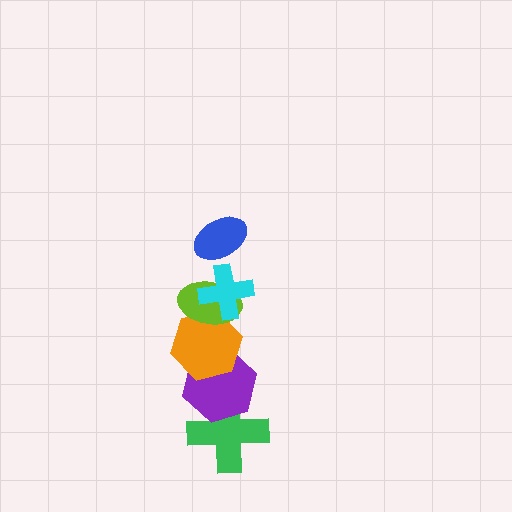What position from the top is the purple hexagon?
The purple hexagon is 5th from the top.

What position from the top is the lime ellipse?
The lime ellipse is 3rd from the top.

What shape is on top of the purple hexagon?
The orange hexagon is on top of the purple hexagon.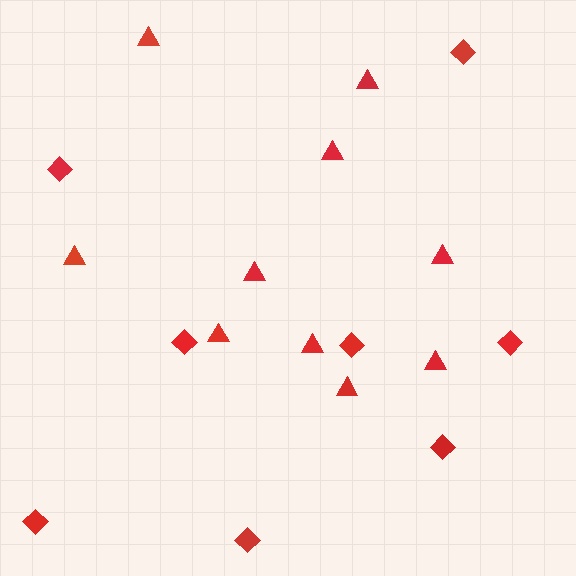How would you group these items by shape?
There are 2 groups: one group of diamonds (8) and one group of triangles (10).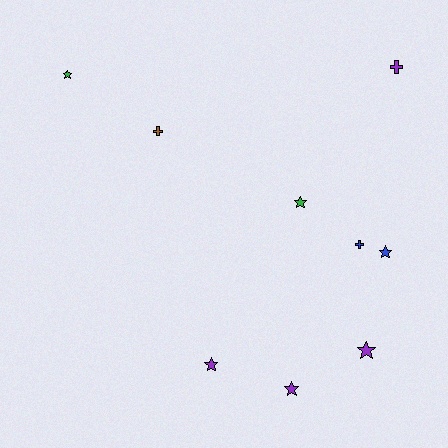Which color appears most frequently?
Purple, with 4 objects.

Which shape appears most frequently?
Star, with 6 objects.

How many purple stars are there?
There are 3 purple stars.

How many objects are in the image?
There are 9 objects.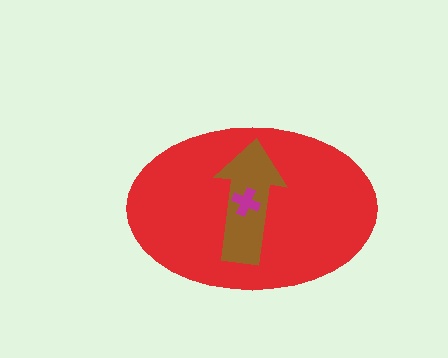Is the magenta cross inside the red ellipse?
Yes.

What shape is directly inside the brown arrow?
The magenta cross.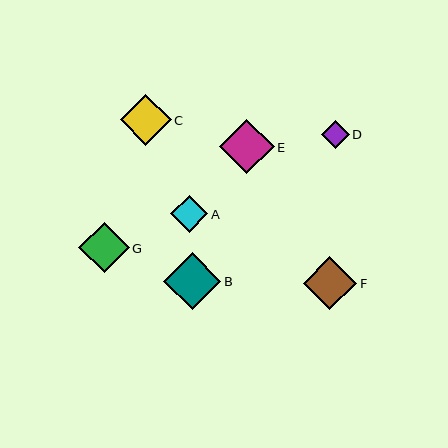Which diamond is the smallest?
Diamond D is the smallest with a size of approximately 28 pixels.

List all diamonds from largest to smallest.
From largest to smallest: B, E, F, C, G, A, D.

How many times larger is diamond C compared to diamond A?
Diamond C is approximately 1.4 times the size of diamond A.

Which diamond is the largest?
Diamond B is the largest with a size of approximately 57 pixels.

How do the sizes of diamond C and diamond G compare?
Diamond C and diamond G are approximately the same size.